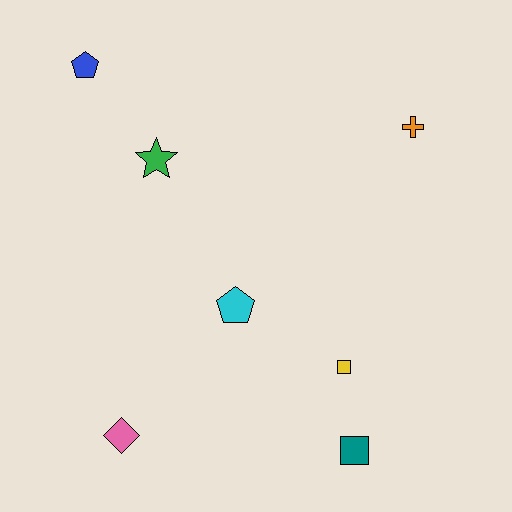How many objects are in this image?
There are 7 objects.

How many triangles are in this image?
There are no triangles.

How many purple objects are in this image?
There are no purple objects.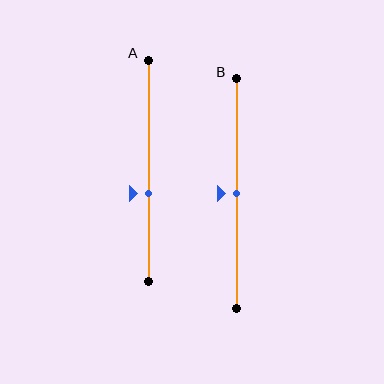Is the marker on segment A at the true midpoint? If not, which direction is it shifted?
No, the marker on segment A is shifted downward by about 10% of the segment length.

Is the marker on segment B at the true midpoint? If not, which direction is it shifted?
Yes, the marker on segment B is at the true midpoint.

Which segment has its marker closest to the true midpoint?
Segment B has its marker closest to the true midpoint.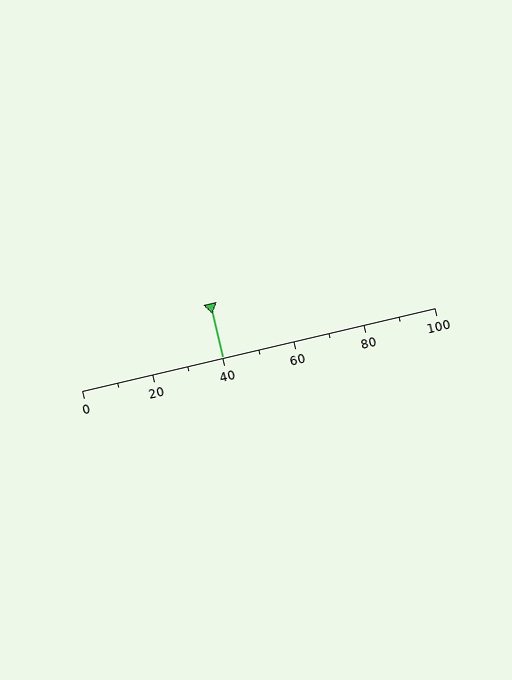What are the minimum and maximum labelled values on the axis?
The axis runs from 0 to 100.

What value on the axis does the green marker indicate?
The marker indicates approximately 40.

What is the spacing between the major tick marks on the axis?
The major ticks are spaced 20 apart.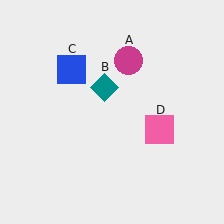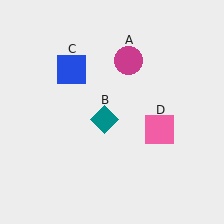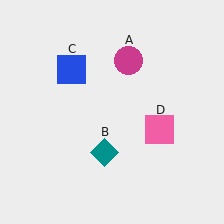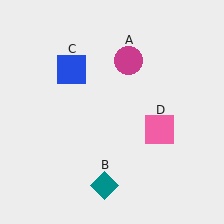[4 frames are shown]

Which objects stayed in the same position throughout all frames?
Magenta circle (object A) and blue square (object C) and pink square (object D) remained stationary.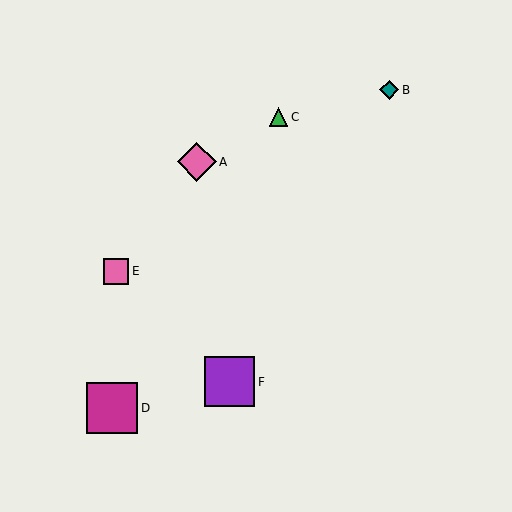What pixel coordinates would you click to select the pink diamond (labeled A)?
Click at (197, 162) to select the pink diamond A.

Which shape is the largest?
The magenta square (labeled D) is the largest.